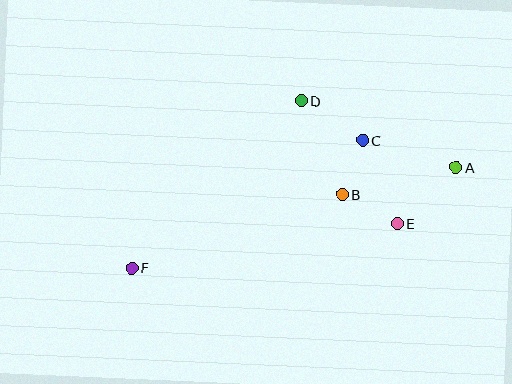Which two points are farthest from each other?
Points A and F are farthest from each other.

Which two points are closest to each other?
Points B and C are closest to each other.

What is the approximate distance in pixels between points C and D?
The distance between C and D is approximately 73 pixels.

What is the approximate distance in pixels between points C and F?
The distance between C and F is approximately 264 pixels.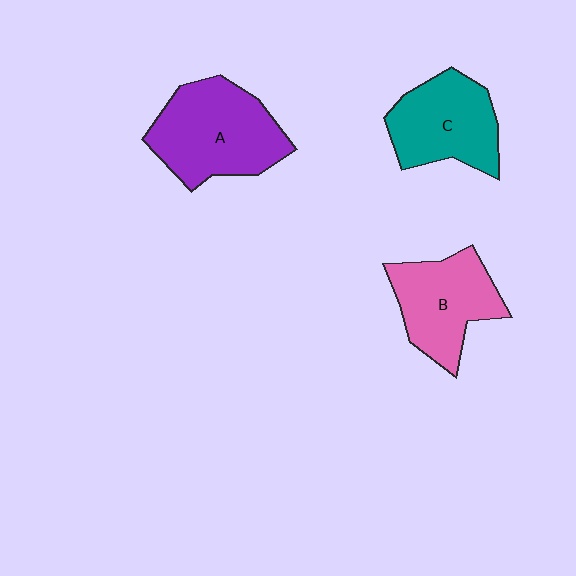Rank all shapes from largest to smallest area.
From largest to smallest: A (purple), C (teal), B (pink).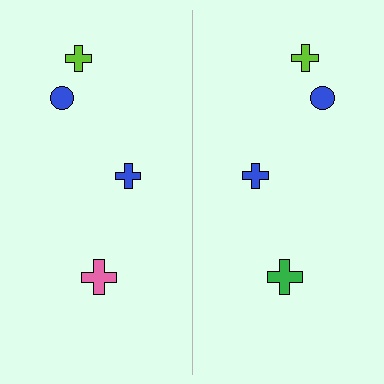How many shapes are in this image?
There are 8 shapes in this image.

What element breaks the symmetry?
The green cross on the right side breaks the symmetry — its mirror counterpart is pink.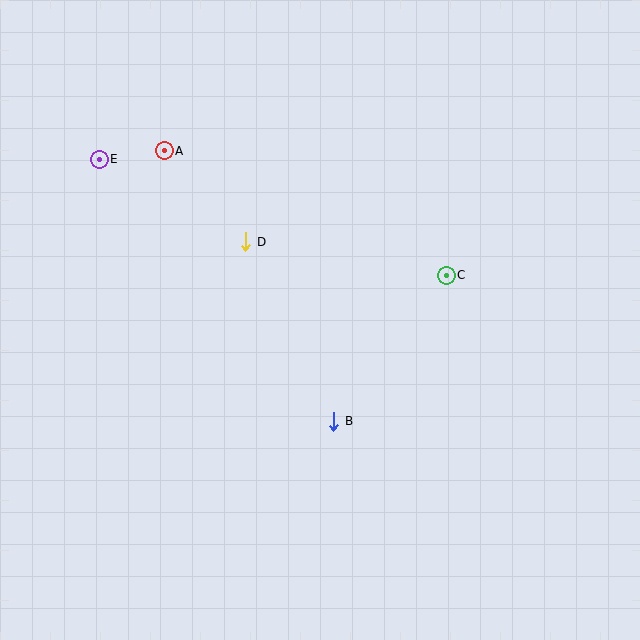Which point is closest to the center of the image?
Point B at (334, 421) is closest to the center.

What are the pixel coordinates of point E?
Point E is at (99, 159).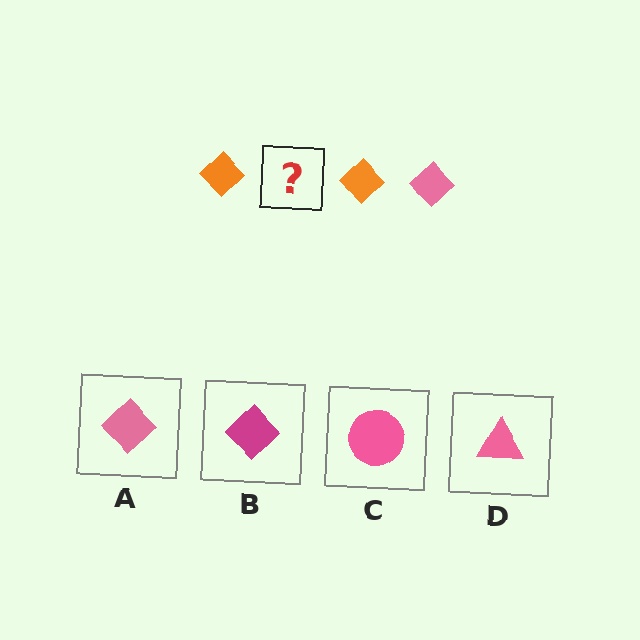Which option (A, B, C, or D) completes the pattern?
A.